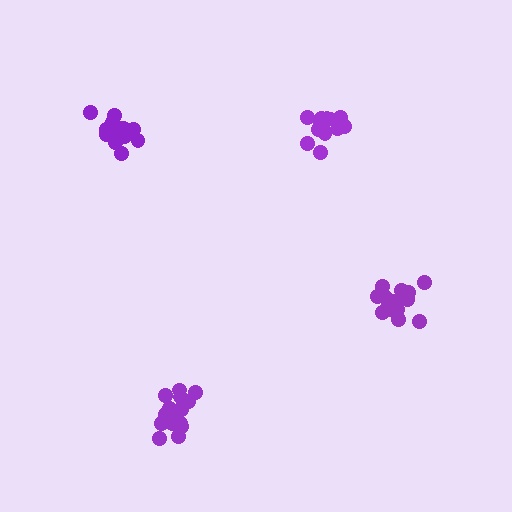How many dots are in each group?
Group 1: 18 dots, Group 2: 18 dots, Group 3: 16 dots, Group 4: 17 dots (69 total).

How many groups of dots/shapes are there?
There are 4 groups.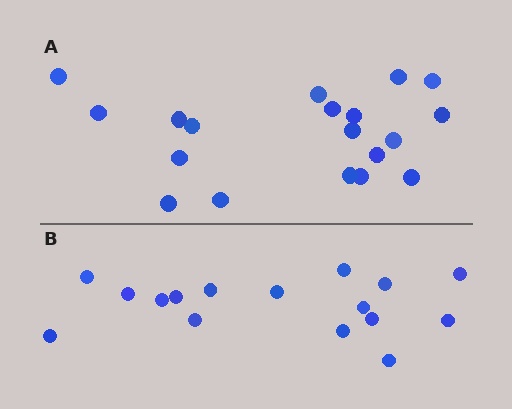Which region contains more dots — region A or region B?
Region A (the top region) has more dots.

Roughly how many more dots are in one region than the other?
Region A has just a few more — roughly 2 or 3 more dots than region B.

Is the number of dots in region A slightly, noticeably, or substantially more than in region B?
Region A has only slightly more — the two regions are fairly close. The ratio is roughly 1.2 to 1.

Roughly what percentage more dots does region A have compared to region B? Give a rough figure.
About 20% more.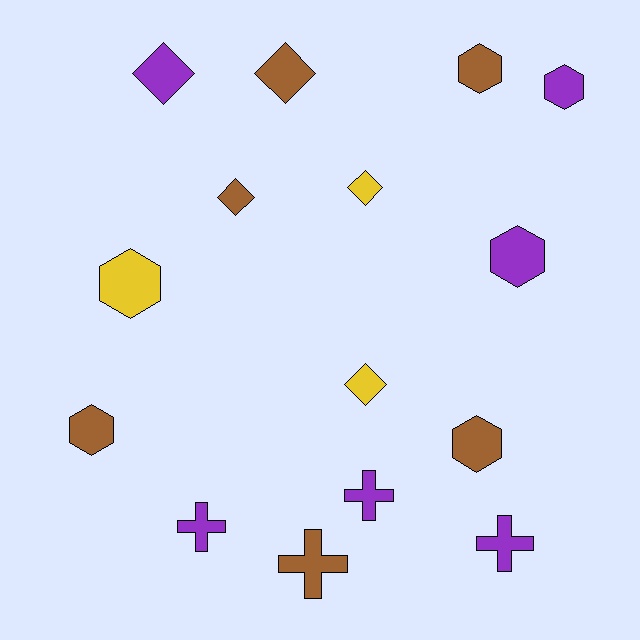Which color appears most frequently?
Brown, with 6 objects.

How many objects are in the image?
There are 15 objects.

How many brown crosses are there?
There is 1 brown cross.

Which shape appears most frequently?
Hexagon, with 6 objects.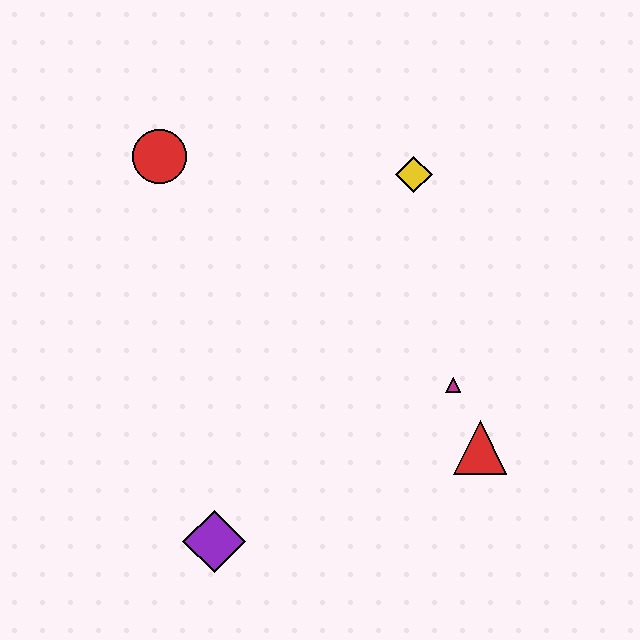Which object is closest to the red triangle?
The magenta triangle is closest to the red triangle.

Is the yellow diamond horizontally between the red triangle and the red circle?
Yes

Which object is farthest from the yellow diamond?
The purple diamond is farthest from the yellow diamond.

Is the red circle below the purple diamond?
No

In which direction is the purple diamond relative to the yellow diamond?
The purple diamond is below the yellow diamond.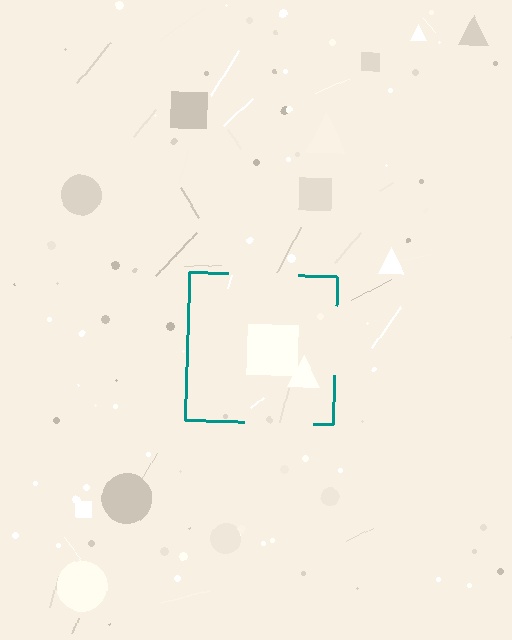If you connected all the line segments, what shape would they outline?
They would outline a square.